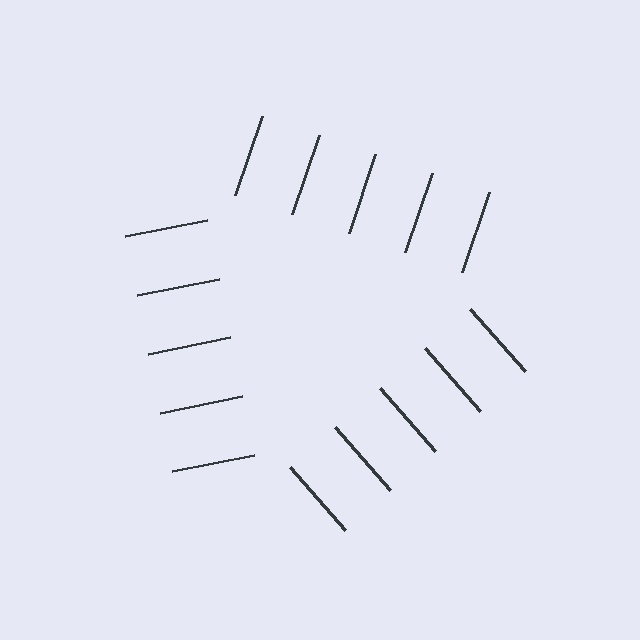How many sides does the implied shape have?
3 sides — the line-ends trace a triangle.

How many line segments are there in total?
15 — 5 along each of the 3 edges.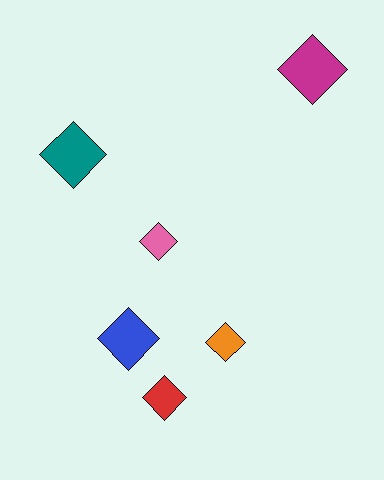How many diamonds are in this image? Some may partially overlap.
There are 6 diamonds.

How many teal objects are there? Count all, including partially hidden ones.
There is 1 teal object.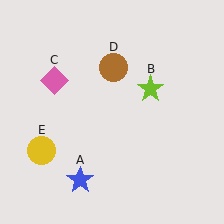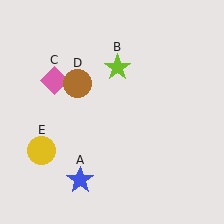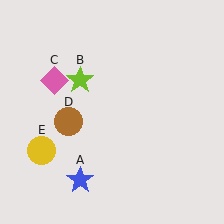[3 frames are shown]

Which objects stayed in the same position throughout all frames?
Blue star (object A) and pink diamond (object C) and yellow circle (object E) remained stationary.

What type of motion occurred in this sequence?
The lime star (object B), brown circle (object D) rotated counterclockwise around the center of the scene.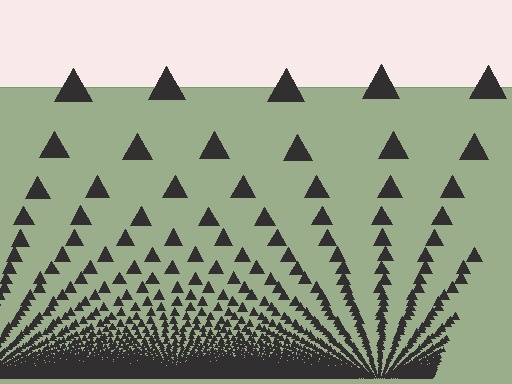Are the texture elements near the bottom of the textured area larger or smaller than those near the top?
Smaller. The gradient is inverted — elements near the bottom are smaller and denser.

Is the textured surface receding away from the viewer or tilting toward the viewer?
The surface appears to tilt toward the viewer. Texture elements get larger and sparser toward the top.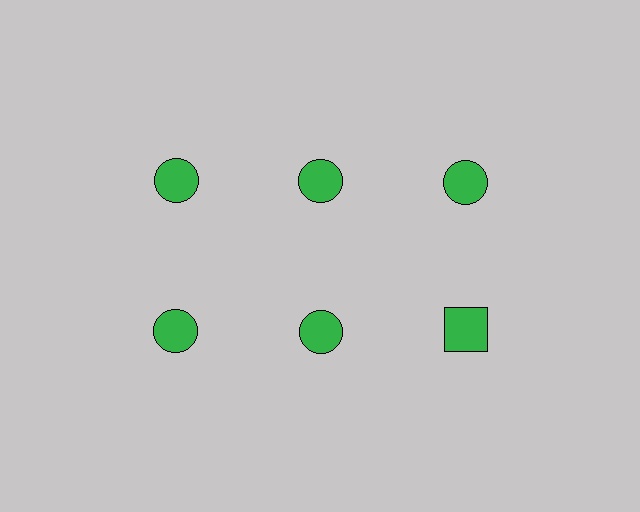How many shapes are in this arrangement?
There are 6 shapes arranged in a grid pattern.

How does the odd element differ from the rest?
It has a different shape: square instead of circle.